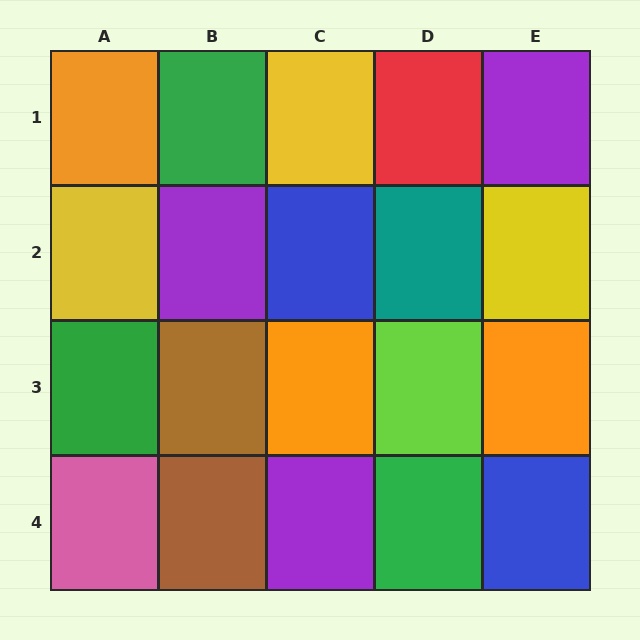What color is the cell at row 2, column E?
Yellow.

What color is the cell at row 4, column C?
Purple.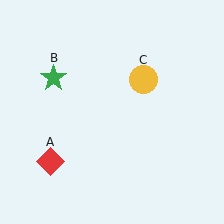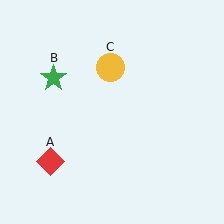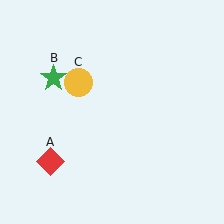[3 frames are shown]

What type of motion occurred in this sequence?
The yellow circle (object C) rotated counterclockwise around the center of the scene.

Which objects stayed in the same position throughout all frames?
Red diamond (object A) and green star (object B) remained stationary.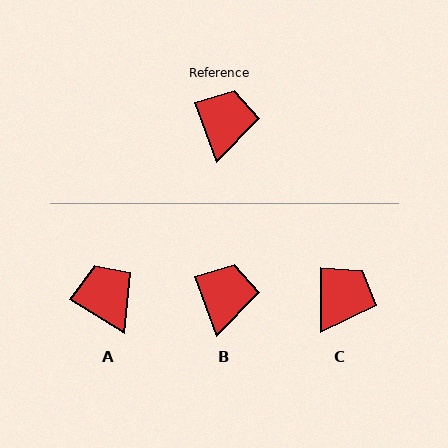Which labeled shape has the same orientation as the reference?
B.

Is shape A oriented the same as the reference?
No, it is off by about 38 degrees.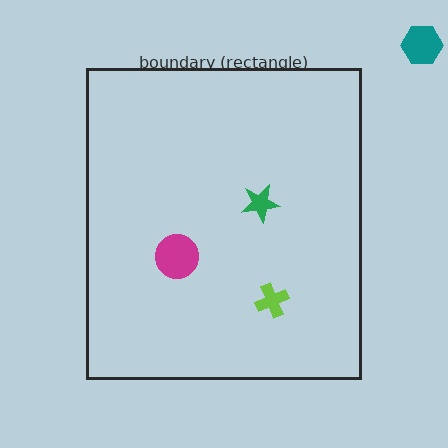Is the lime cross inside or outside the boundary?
Inside.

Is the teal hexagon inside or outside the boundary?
Outside.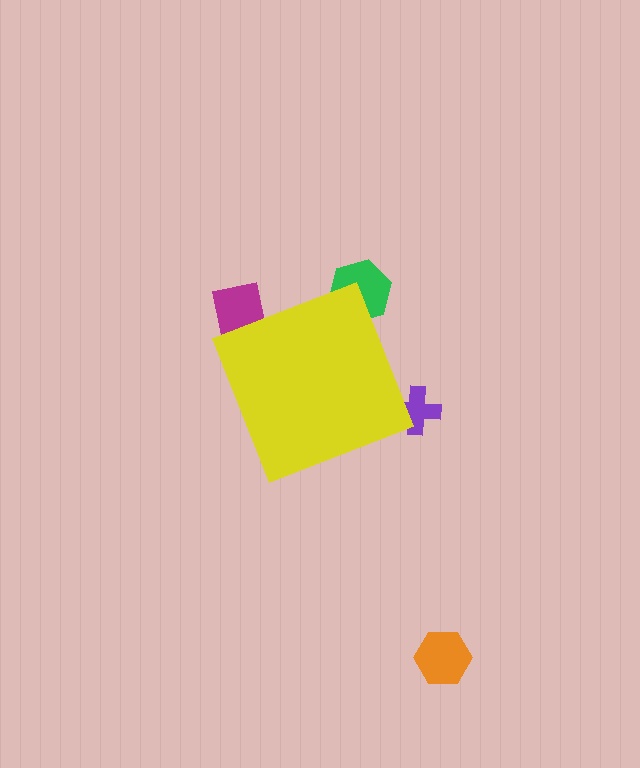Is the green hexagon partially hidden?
Yes, the green hexagon is partially hidden behind the yellow diamond.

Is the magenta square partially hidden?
Yes, the magenta square is partially hidden behind the yellow diamond.